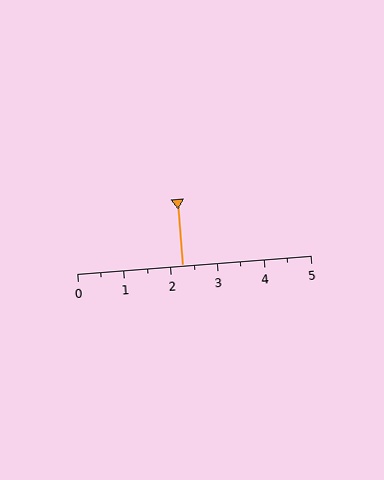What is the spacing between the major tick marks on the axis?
The major ticks are spaced 1 apart.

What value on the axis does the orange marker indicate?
The marker indicates approximately 2.2.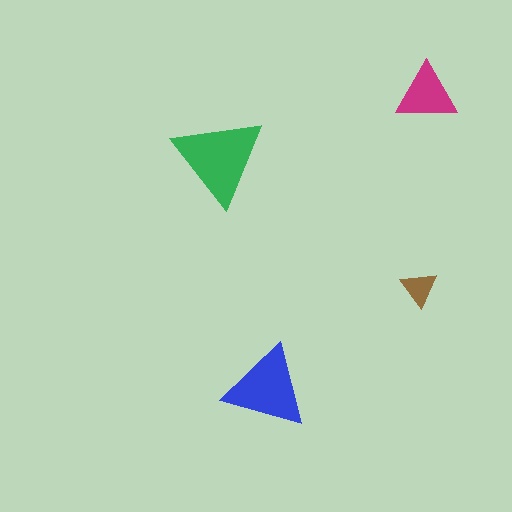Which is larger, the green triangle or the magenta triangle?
The green one.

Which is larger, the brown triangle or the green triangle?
The green one.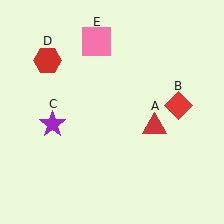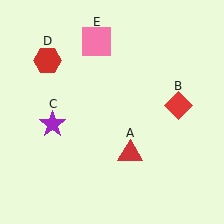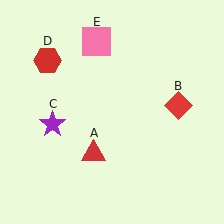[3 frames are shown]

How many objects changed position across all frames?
1 object changed position: red triangle (object A).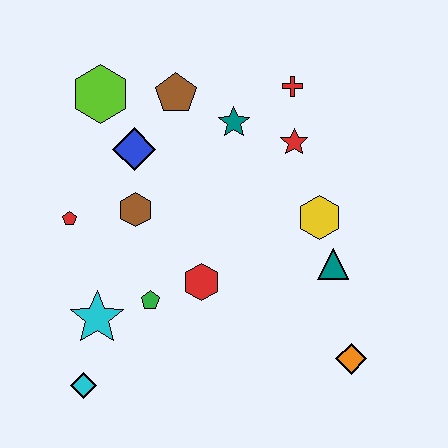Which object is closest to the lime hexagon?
The blue diamond is closest to the lime hexagon.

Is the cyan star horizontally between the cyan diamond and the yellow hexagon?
Yes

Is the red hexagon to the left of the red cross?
Yes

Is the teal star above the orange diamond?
Yes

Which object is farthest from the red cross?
The cyan diamond is farthest from the red cross.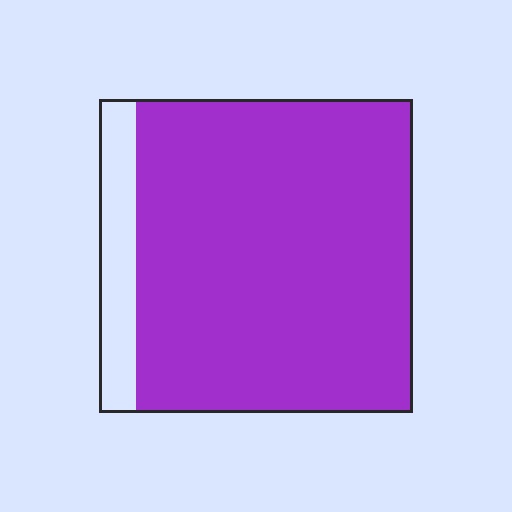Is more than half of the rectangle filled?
Yes.